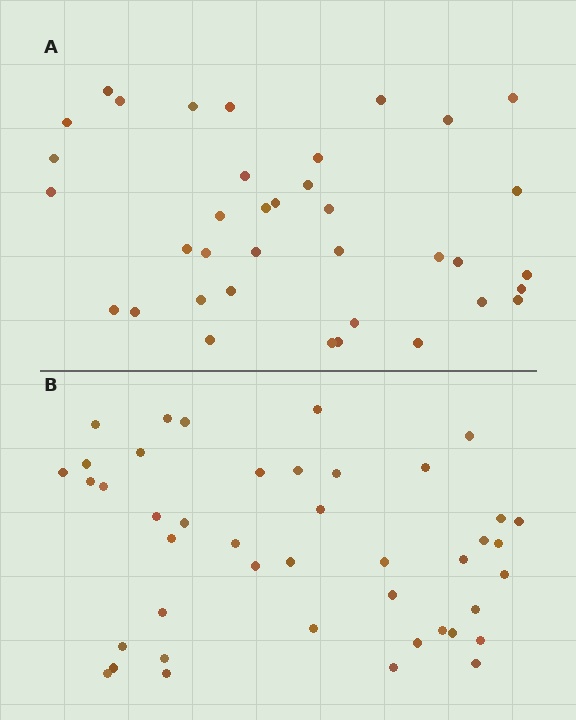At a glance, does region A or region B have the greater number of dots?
Region B (the bottom region) has more dots.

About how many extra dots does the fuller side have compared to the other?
Region B has about 6 more dots than region A.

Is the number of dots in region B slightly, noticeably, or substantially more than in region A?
Region B has only slightly more — the two regions are fairly close. The ratio is roughly 1.2 to 1.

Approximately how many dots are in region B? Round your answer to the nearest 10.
About 40 dots. (The exact count is 43, which rounds to 40.)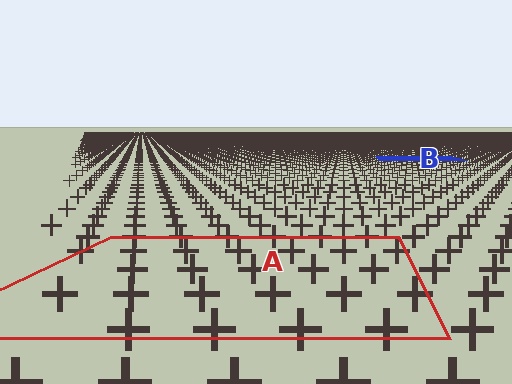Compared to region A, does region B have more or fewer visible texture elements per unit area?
Region B has more texture elements per unit area — they are packed more densely because it is farther away.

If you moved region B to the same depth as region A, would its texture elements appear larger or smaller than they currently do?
They would appear larger. At a closer depth, the same texture elements are projected at a bigger on-screen size.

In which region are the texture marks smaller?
The texture marks are smaller in region B, because it is farther away.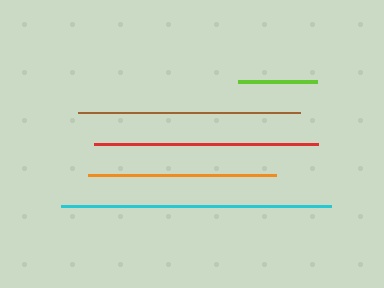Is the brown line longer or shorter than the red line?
The red line is longer than the brown line.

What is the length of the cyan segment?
The cyan segment is approximately 270 pixels long.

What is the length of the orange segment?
The orange segment is approximately 187 pixels long.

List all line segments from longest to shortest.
From longest to shortest: cyan, red, brown, orange, lime.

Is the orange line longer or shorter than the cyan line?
The cyan line is longer than the orange line.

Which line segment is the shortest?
The lime line is the shortest at approximately 79 pixels.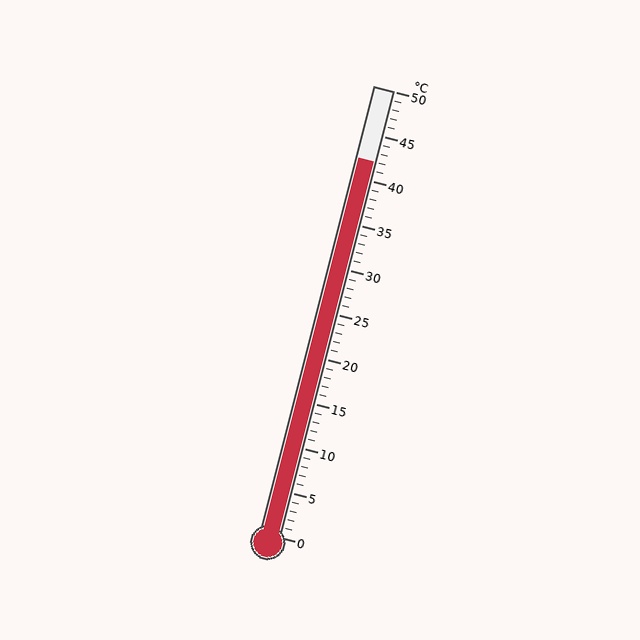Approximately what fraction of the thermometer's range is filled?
The thermometer is filled to approximately 85% of its range.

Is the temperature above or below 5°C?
The temperature is above 5°C.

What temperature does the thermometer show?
The thermometer shows approximately 42°C.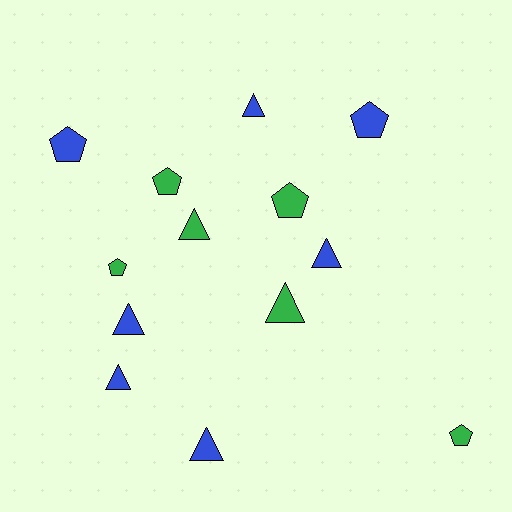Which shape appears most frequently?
Triangle, with 7 objects.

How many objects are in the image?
There are 13 objects.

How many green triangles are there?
There are 2 green triangles.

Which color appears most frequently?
Blue, with 7 objects.